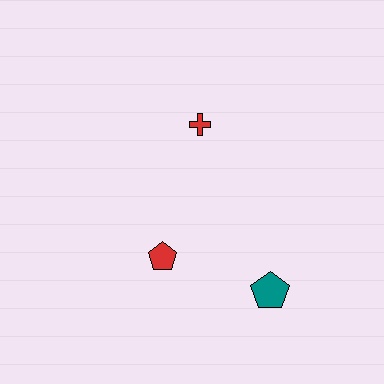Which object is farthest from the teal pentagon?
The red cross is farthest from the teal pentagon.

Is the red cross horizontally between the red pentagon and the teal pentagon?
Yes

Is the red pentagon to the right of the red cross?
No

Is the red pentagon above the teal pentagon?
Yes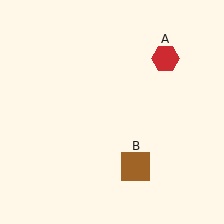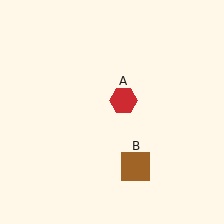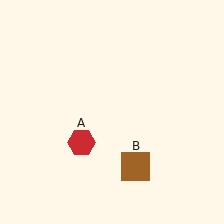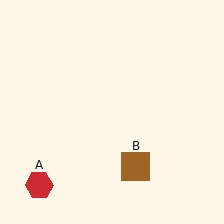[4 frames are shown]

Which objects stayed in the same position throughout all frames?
Brown square (object B) remained stationary.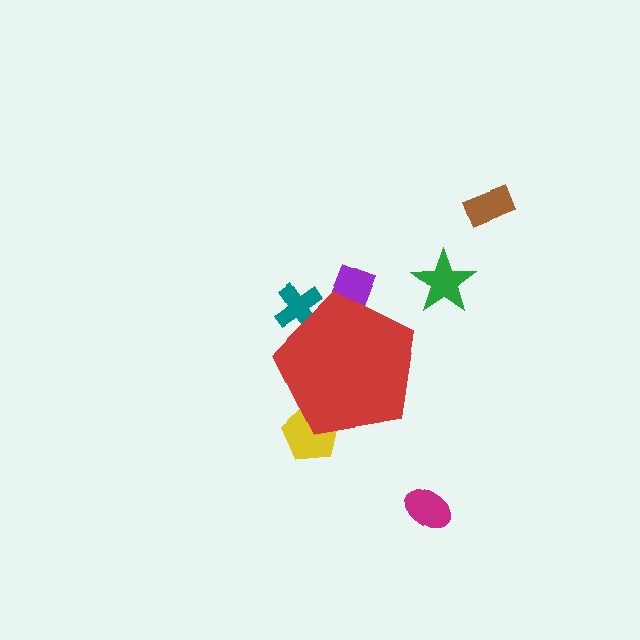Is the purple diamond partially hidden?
Yes, the purple diamond is partially hidden behind the red pentagon.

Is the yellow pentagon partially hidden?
Yes, the yellow pentagon is partially hidden behind the red pentagon.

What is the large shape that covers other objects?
A red pentagon.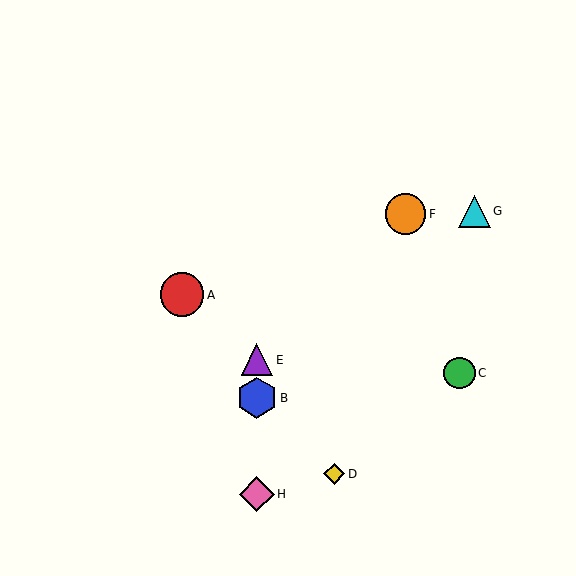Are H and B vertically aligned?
Yes, both are at x≈257.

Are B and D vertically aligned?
No, B is at x≈257 and D is at x≈334.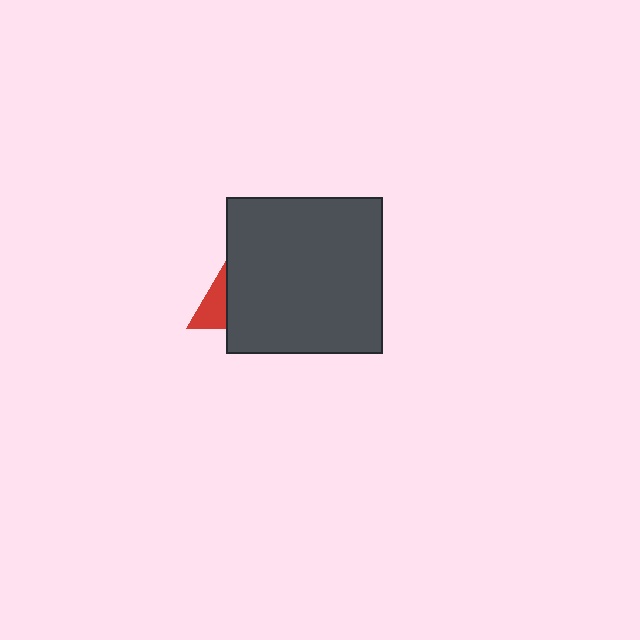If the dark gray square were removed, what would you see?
You would see the complete red triangle.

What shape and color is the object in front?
The object in front is a dark gray square.